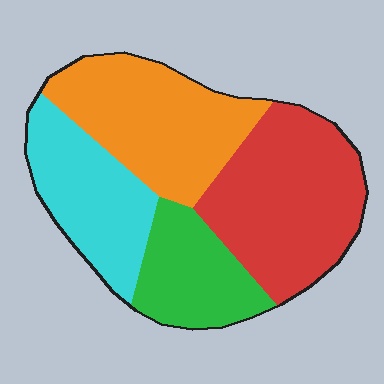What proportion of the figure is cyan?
Cyan covers around 20% of the figure.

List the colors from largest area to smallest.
From largest to smallest: red, orange, cyan, green.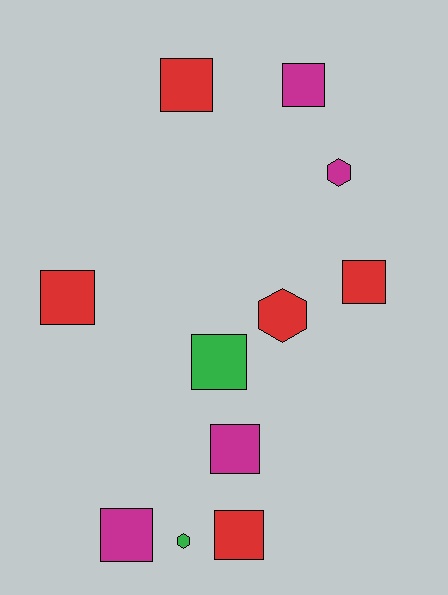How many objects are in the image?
There are 11 objects.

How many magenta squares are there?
There are 3 magenta squares.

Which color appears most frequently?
Red, with 5 objects.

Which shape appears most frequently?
Square, with 8 objects.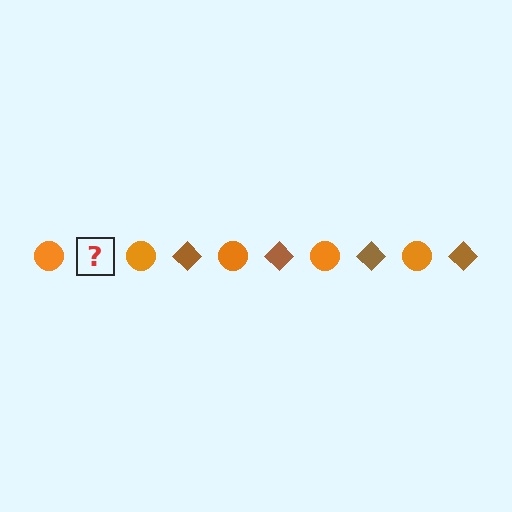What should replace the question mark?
The question mark should be replaced with a brown diamond.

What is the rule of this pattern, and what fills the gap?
The rule is that the pattern alternates between orange circle and brown diamond. The gap should be filled with a brown diamond.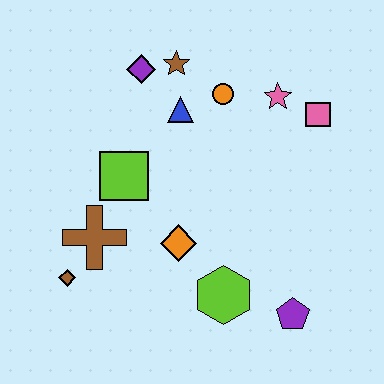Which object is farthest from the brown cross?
The pink square is farthest from the brown cross.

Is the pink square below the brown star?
Yes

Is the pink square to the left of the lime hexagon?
No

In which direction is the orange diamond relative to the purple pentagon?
The orange diamond is to the left of the purple pentagon.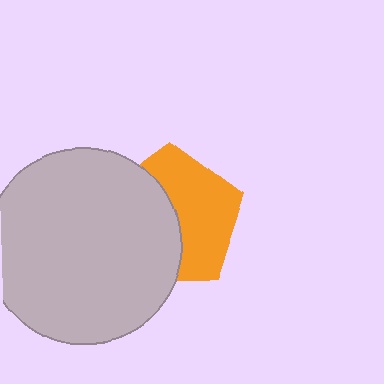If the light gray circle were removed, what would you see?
You would see the complete orange pentagon.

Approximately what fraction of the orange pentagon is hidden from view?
Roughly 49% of the orange pentagon is hidden behind the light gray circle.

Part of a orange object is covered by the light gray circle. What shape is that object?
It is a pentagon.